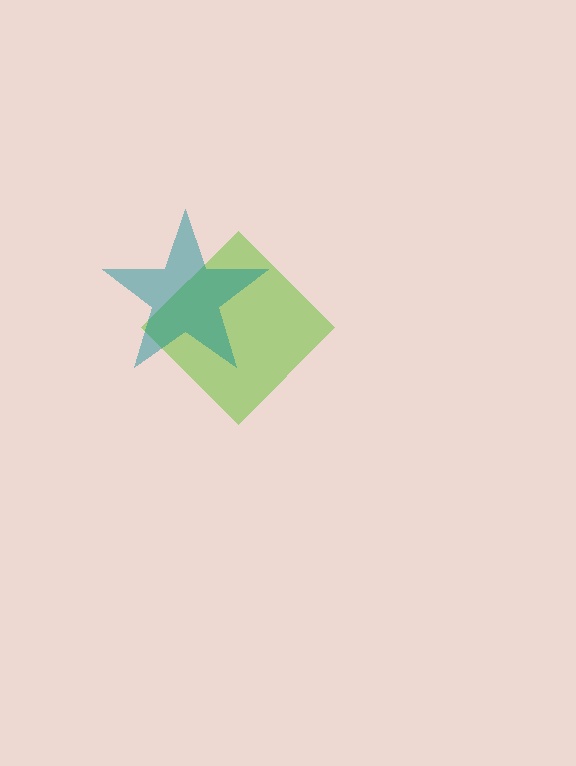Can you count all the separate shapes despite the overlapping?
Yes, there are 2 separate shapes.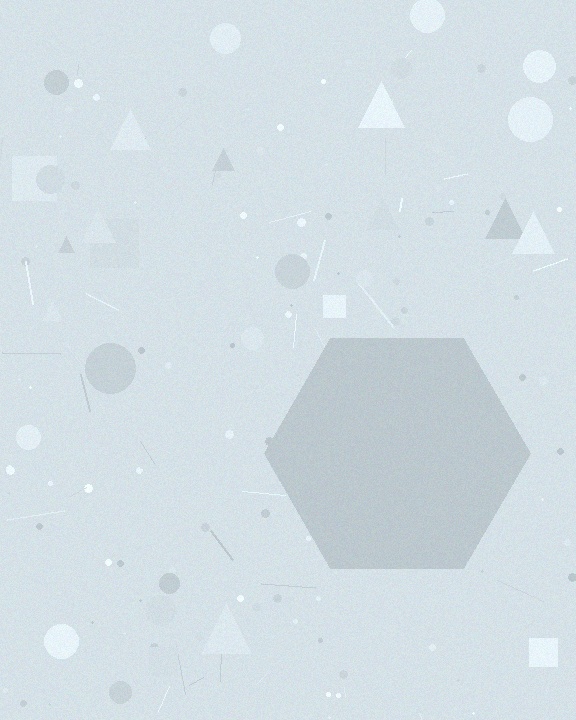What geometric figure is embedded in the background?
A hexagon is embedded in the background.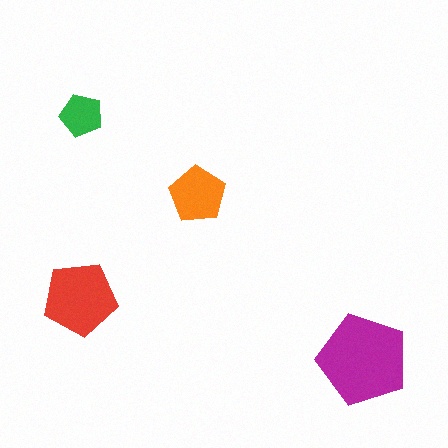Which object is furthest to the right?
The magenta pentagon is rightmost.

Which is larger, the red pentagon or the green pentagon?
The red one.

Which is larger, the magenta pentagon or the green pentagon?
The magenta one.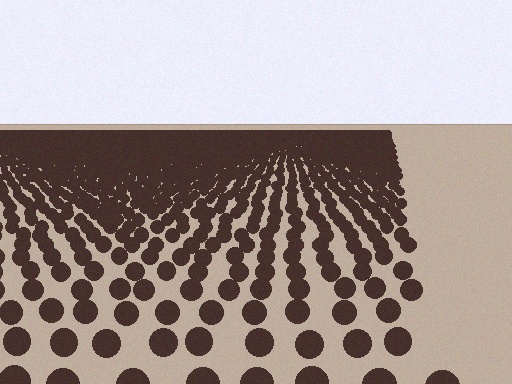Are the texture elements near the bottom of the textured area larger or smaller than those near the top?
Larger. Near the bottom, elements are closer to the viewer and appear at a bigger on-screen size.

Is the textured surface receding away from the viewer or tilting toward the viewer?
The surface is receding away from the viewer. Texture elements get smaller and denser toward the top.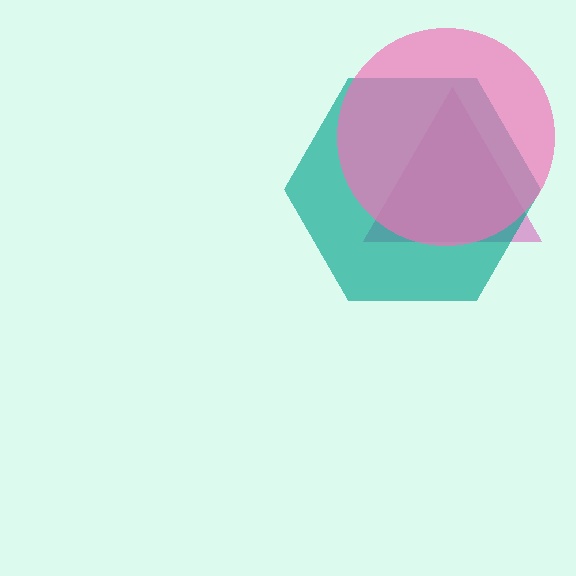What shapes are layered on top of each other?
The layered shapes are: a magenta triangle, a teal hexagon, a pink circle.